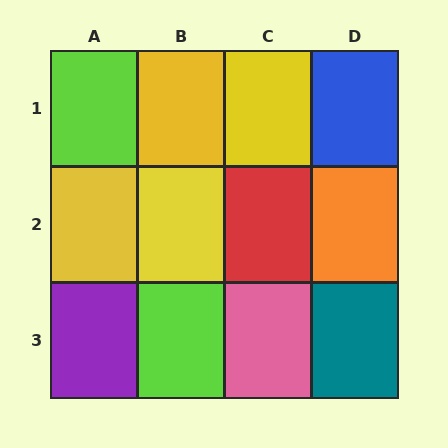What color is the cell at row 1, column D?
Blue.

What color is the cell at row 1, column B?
Yellow.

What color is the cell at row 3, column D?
Teal.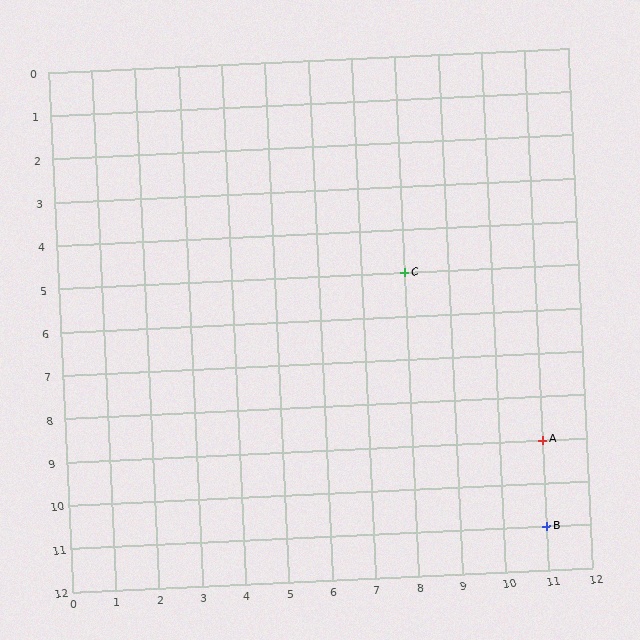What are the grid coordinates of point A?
Point A is at grid coordinates (11, 9).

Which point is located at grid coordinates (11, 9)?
Point A is at (11, 9).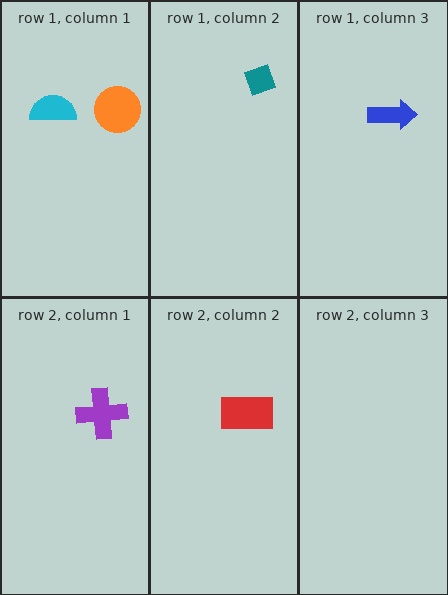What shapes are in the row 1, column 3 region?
The blue arrow.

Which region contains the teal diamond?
The row 1, column 2 region.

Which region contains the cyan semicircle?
The row 1, column 1 region.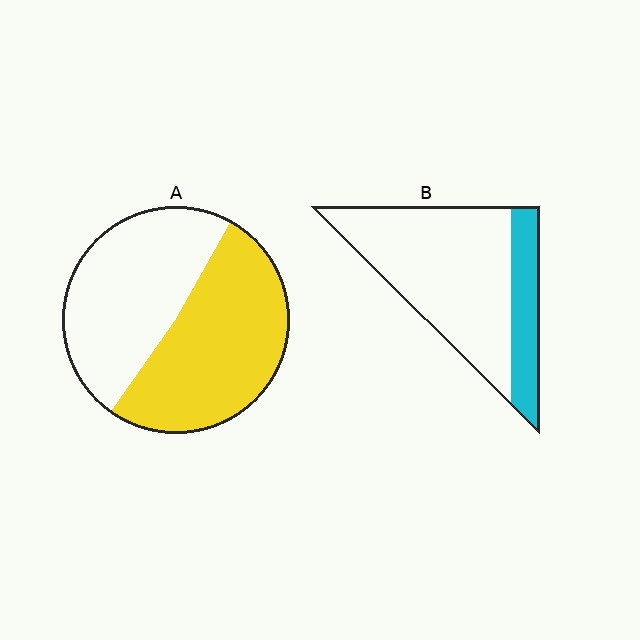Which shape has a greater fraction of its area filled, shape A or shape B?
Shape A.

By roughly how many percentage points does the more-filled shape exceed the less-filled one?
By roughly 30 percentage points (A over B).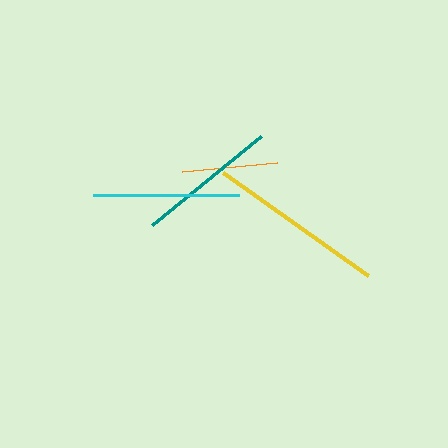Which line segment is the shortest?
The orange line is the shortest at approximately 95 pixels.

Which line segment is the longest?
The yellow line is the longest at approximately 178 pixels.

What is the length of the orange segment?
The orange segment is approximately 95 pixels long.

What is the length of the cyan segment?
The cyan segment is approximately 146 pixels long.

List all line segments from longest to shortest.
From longest to shortest: yellow, cyan, teal, orange.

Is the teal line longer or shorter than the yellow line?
The yellow line is longer than the teal line.